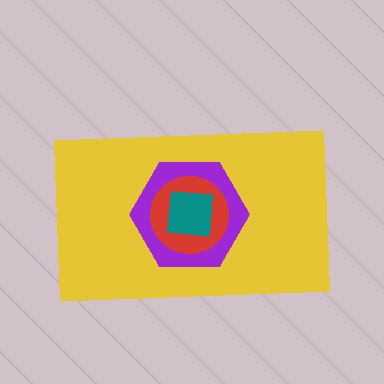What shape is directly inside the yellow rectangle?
The purple hexagon.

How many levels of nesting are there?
4.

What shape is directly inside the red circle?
The teal square.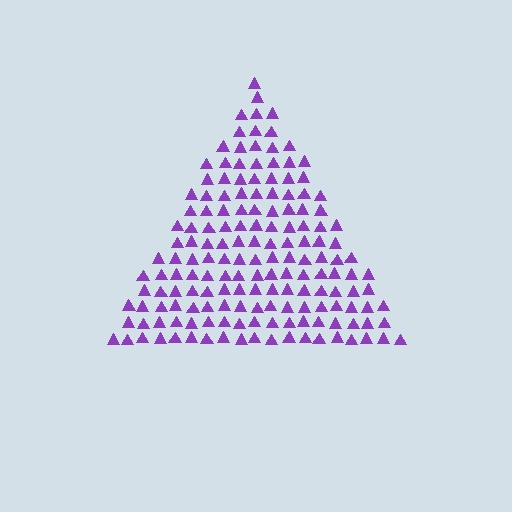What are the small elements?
The small elements are triangles.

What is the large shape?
The large shape is a triangle.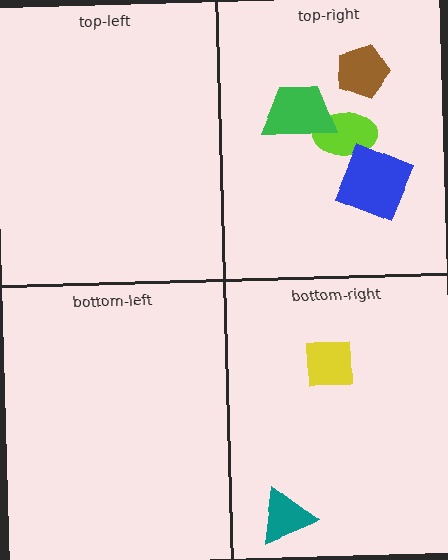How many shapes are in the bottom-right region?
2.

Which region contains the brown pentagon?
The top-right region.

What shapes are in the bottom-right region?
The teal triangle, the yellow square.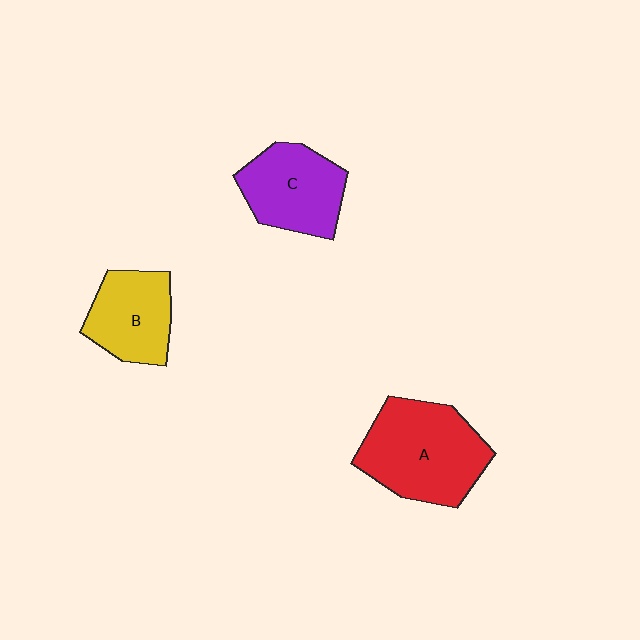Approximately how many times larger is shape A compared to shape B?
Approximately 1.5 times.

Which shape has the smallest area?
Shape B (yellow).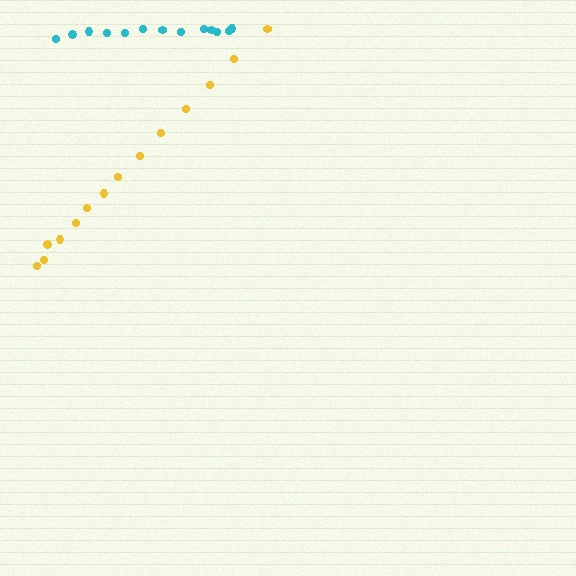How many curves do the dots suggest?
There are 2 distinct paths.